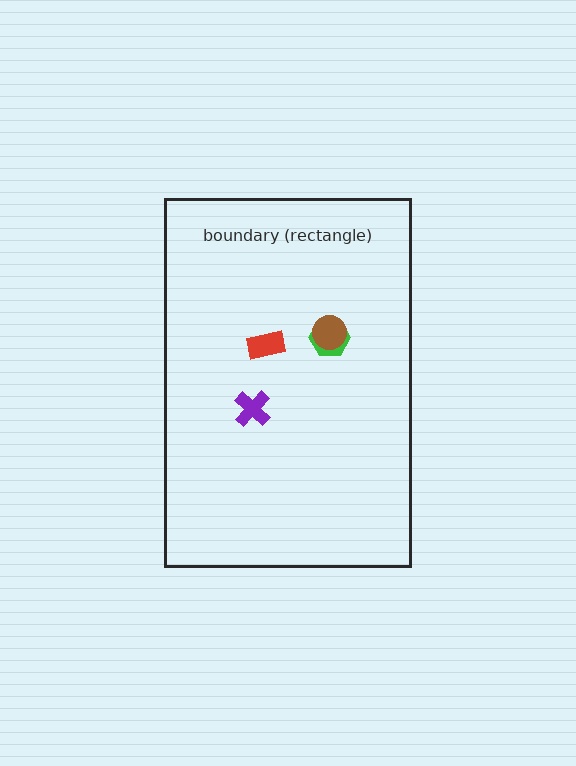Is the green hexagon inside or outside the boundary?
Inside.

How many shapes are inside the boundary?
4 inside, 0 outside.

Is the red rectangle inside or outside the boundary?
Inside.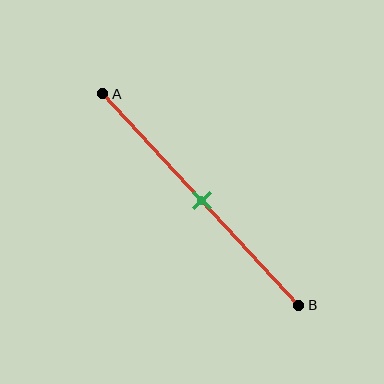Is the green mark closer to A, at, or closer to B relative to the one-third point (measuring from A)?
The green mark is closer to point B than the one-third point of segment AB.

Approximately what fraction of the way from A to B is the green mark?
The green mark is approximately 50% of the way from A to B.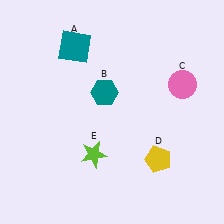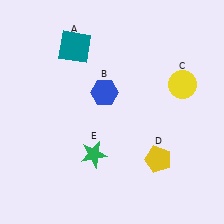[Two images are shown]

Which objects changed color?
B changed from teal to blue. C changed from pink to yellow. E changed from lime to green.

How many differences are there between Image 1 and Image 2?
There are 3 differences between the two images.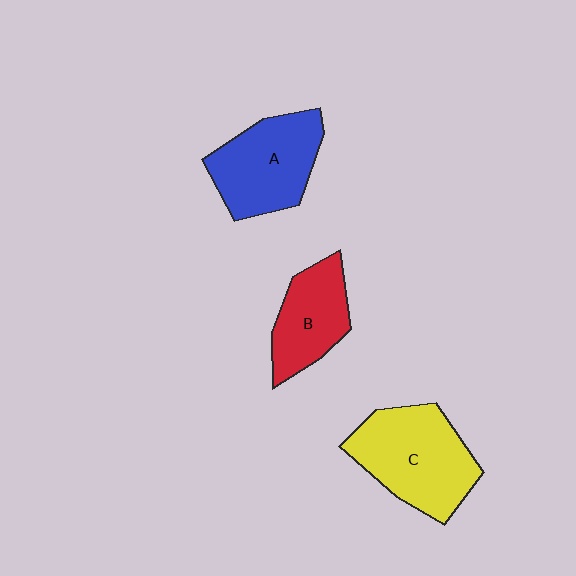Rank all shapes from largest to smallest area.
From largest to smallest: C (yellow), A (blue), B (red).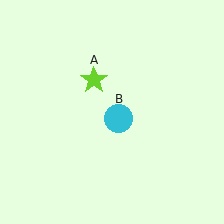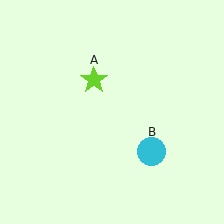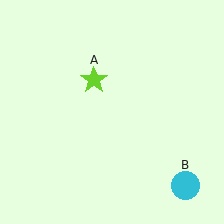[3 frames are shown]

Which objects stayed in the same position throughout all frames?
Lime star (object A) remained stationary.